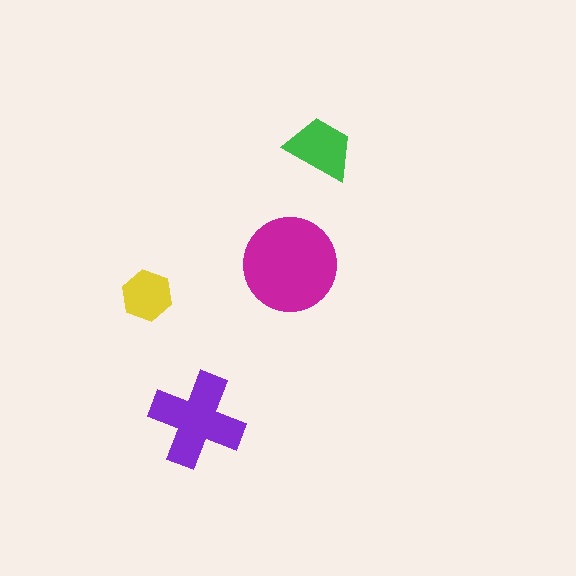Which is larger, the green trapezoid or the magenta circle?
The magenta circle.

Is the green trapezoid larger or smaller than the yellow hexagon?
Larger.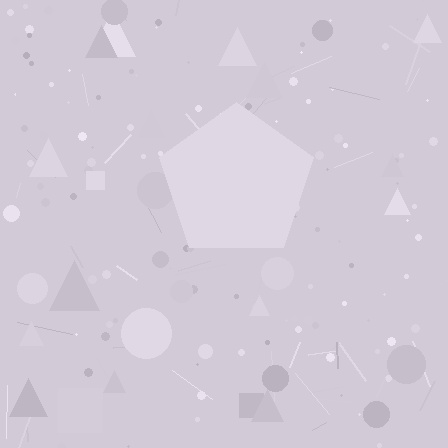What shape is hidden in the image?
A pentagon is hidden in the image.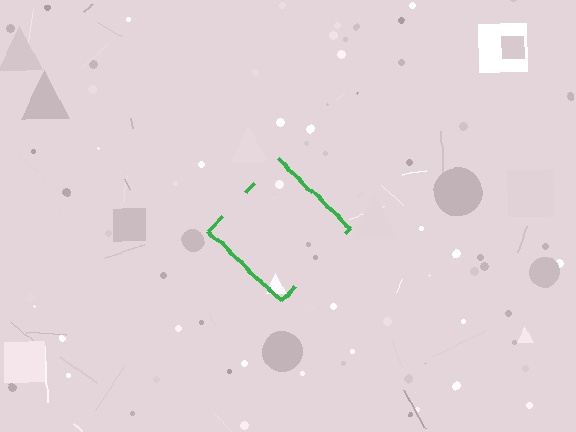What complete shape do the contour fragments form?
The contour fragments form a diamond.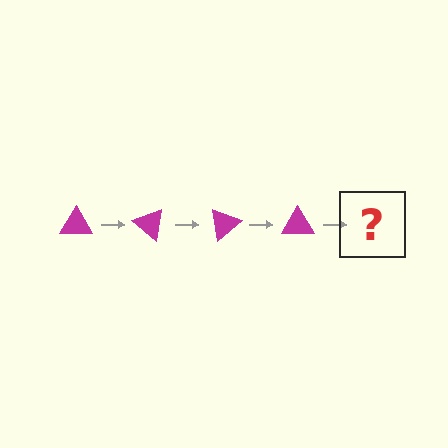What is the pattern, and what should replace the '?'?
The pattern is that the triangle rotates 40 degrees each step. The '?' should be a magenta triangle rotated 160 degrees.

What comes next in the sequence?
The next element should be a magenta triangle rotated 160 degrees.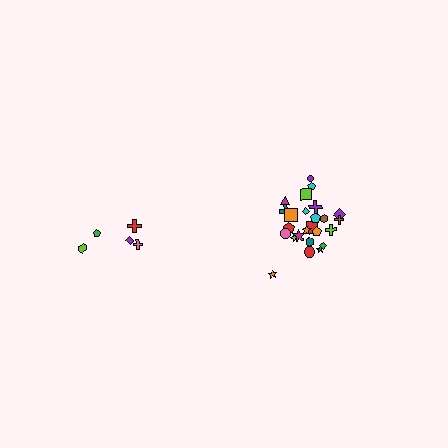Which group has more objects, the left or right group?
The right group.